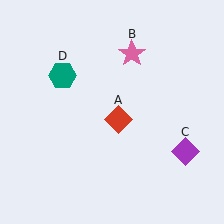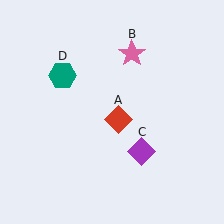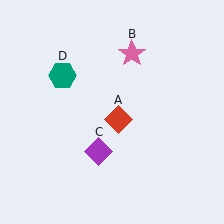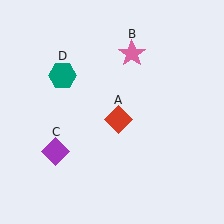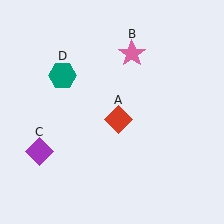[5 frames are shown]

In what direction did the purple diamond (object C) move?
The purple diamond (object C) moved left.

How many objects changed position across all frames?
1 object changed position: purple diamond (object C).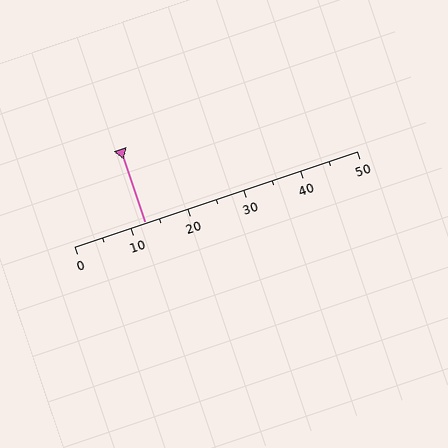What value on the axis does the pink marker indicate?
The marker indicates approximately 12.5.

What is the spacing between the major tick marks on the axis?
The major ticks are spaced 10 apart.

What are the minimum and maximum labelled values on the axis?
The axis runs from 0 to 50.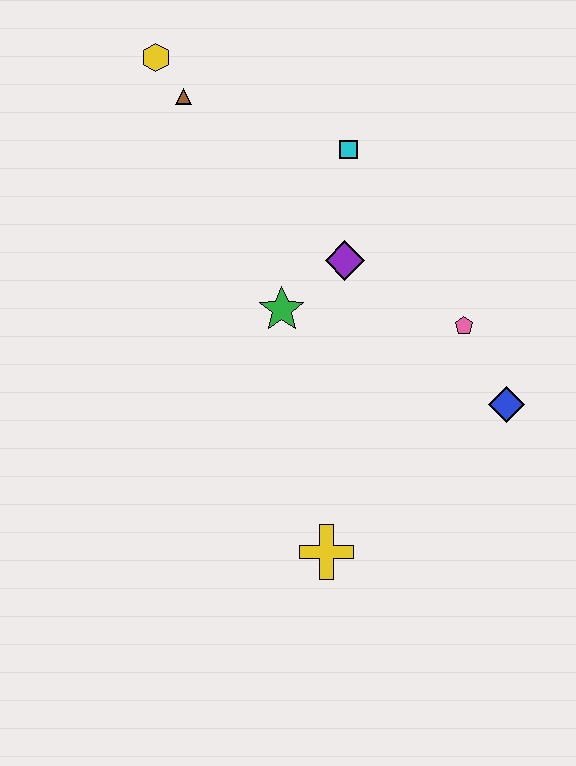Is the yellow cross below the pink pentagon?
Yes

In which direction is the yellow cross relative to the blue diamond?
The yellow cross is to the left of the blue diamond.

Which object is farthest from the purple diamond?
The yellow cross is farthest from the purple diamond.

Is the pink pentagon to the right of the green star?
Yes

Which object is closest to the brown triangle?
The yellow hexagon is closest to the brown triangle.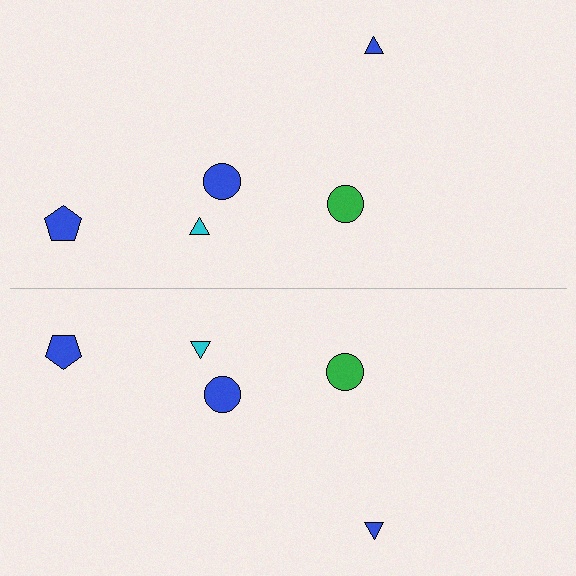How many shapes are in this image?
There are 10 shapes in this image.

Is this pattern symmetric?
Yes, this pattern has bilateral (reflection) symmetry.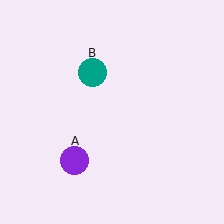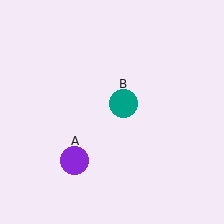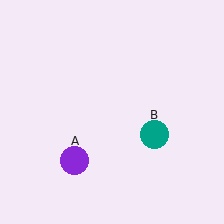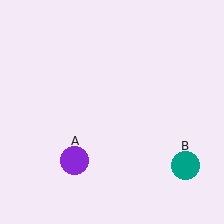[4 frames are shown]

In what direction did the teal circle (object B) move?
The teal circle (object B) moved down and to the right.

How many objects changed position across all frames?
1 object changed position: teal circle (object B).